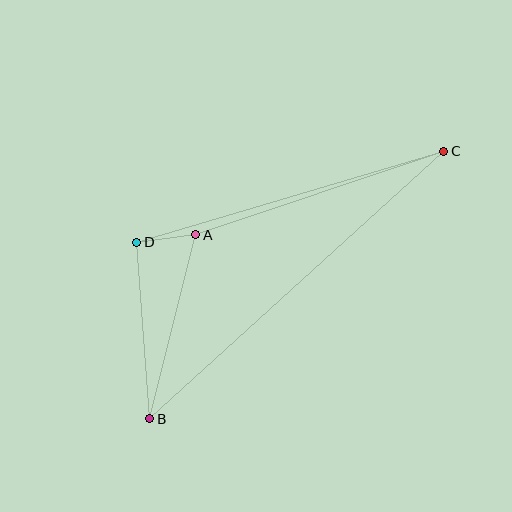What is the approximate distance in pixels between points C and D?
The distance between C and D is approximately 320 pixels.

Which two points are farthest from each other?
Points B and C are farthest from each other.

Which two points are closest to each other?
Points A and D are closest to each other.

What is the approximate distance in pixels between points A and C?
The distance between A and C is approximately 262 pixels.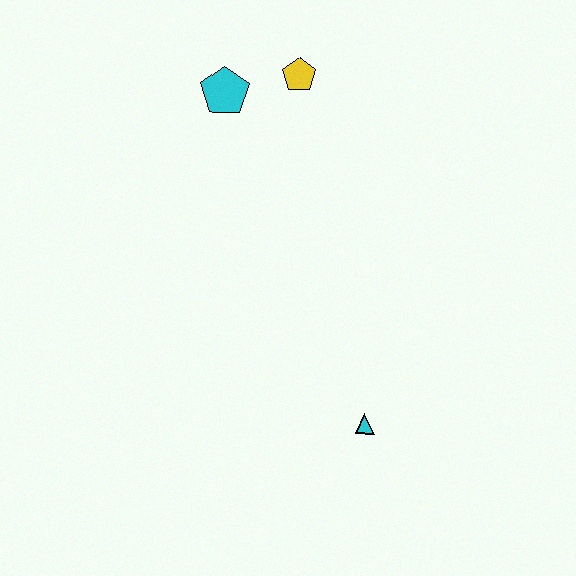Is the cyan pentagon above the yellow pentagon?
No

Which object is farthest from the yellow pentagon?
The cyan triangle is farthest from the yellow pentagon.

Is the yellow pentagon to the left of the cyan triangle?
Yes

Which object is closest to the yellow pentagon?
The cyan pentagon is closest to the yellow pentagon.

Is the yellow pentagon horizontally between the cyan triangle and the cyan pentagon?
Yes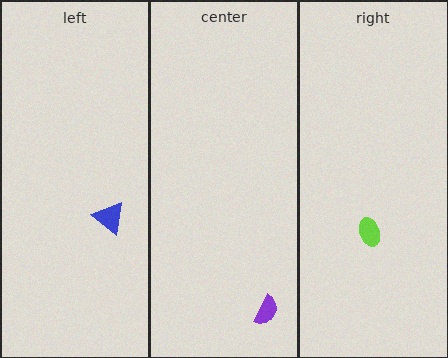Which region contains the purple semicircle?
The center region.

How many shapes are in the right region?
1.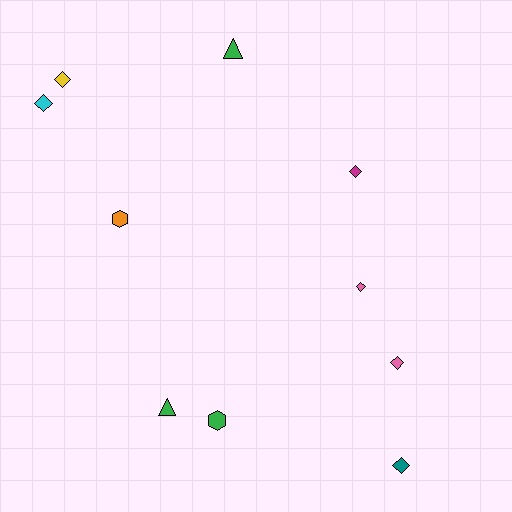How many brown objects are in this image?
There are no brown objects.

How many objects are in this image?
There are 10 objects.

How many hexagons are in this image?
There are 2 hexagons.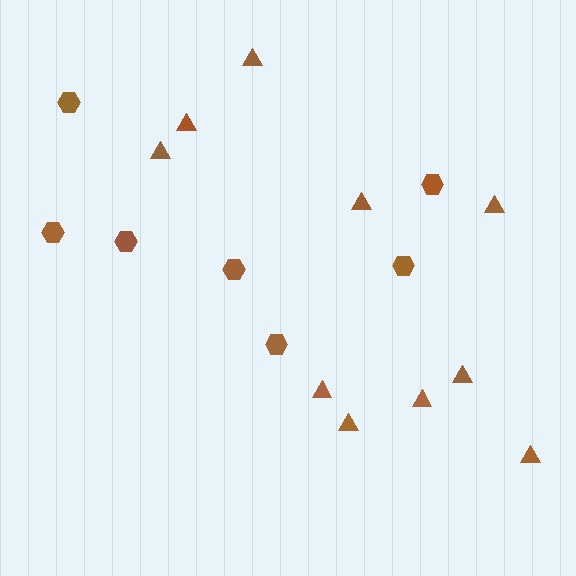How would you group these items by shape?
There are 2 groups: one group of hexagons (7) and one group of triangles (10).